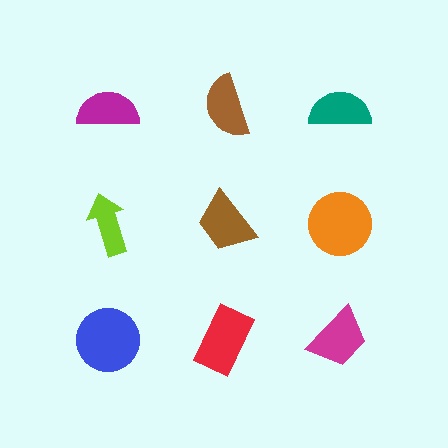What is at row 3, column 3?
A magenta trapezoid.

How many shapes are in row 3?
3 shapes.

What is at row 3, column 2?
A red rectangle.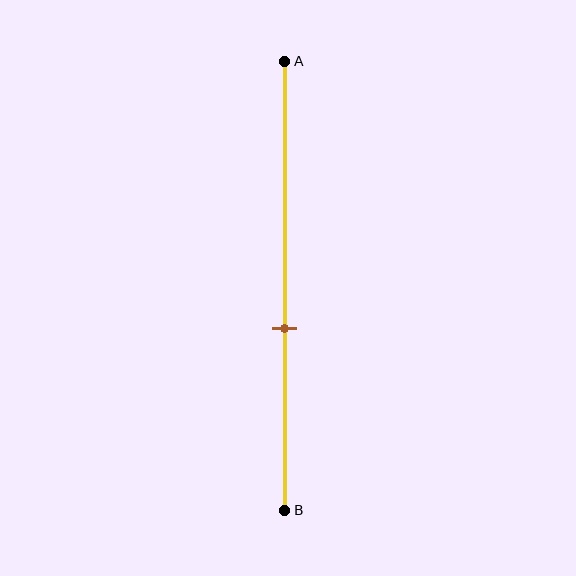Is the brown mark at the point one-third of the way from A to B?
No, the mark is at about 60% from A, not at the 33% one-third point.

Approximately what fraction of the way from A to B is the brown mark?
The brown mark is approximately 60% of the way from A to B.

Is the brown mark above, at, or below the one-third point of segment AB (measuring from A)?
The brown mark is below the one-third point of segment AB.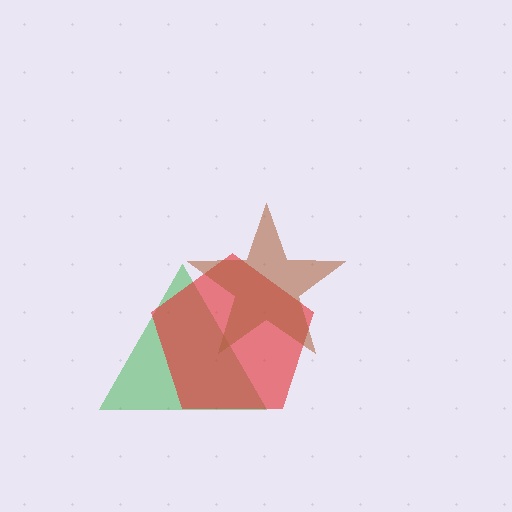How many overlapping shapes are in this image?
There are 3 overlapping shapes in the image.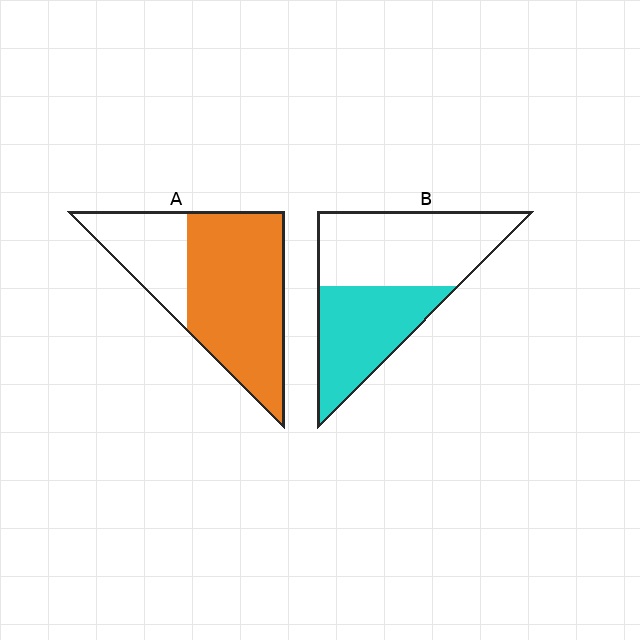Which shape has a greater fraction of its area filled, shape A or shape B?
Shape A.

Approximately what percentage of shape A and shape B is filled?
A is approximately 70% and B is approximately 45%.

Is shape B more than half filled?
No.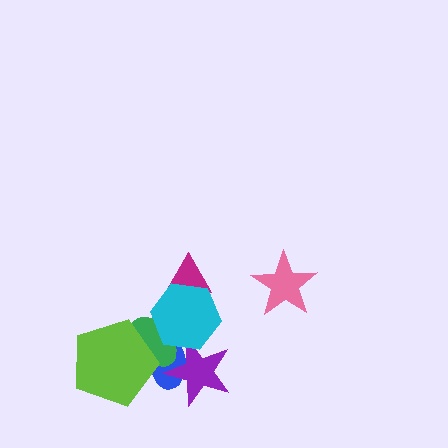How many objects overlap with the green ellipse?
4 objects overlap with the green ellipse.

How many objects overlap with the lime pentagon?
2 objects overlap with the lime pentagon.